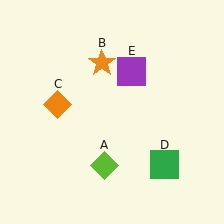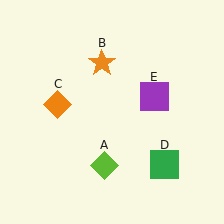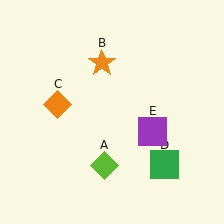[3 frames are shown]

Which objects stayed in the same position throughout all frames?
Lime diamond (object A) and orange star (object B) and orange diamond (object C) and green square (object D) remained stationary.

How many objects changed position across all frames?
1 object changed position: purple square (object E).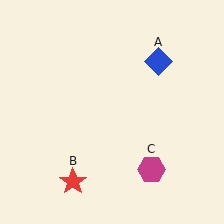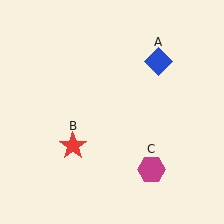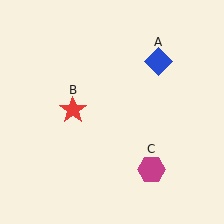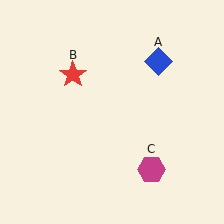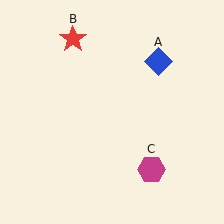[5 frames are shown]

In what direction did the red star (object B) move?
The red star (object B) moved up.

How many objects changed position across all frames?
1 object changed position: red star (object B).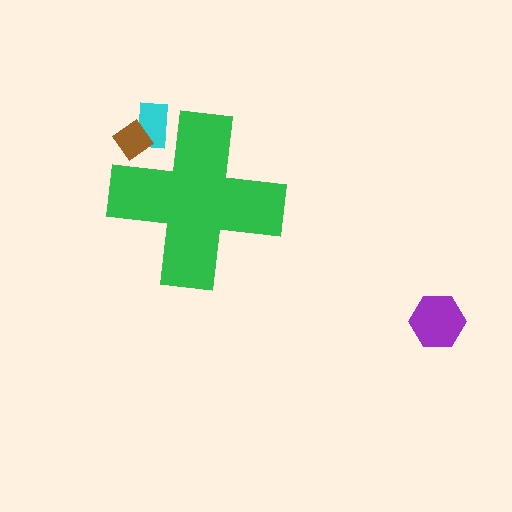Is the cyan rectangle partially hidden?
Yes, the cyan rectangle is partially hidden behind the green cross.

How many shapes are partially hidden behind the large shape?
2 shapes are partially hidden.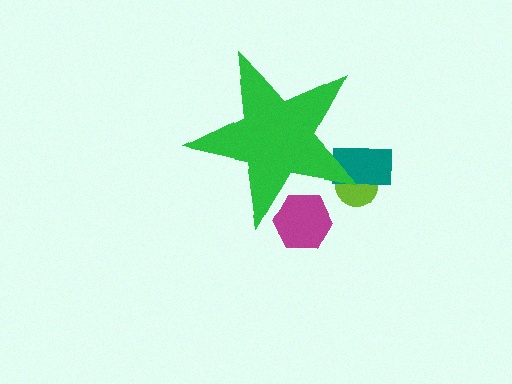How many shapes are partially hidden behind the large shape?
4 shapes are partially hidden.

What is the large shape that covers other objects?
A green star.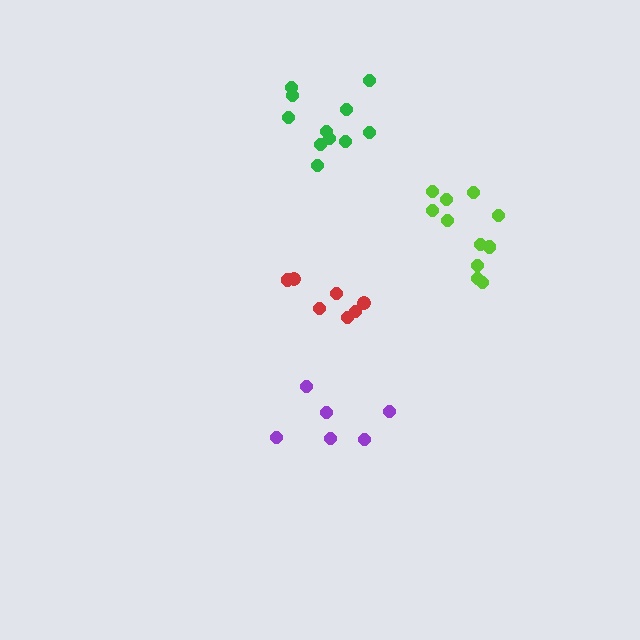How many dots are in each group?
Group 1: 11 dots, Group 2: 6 dots, Group 3: 7 dots, Group 4: 11 dots (35 total).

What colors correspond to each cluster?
The clusters are colored: green, purple, red, lime.